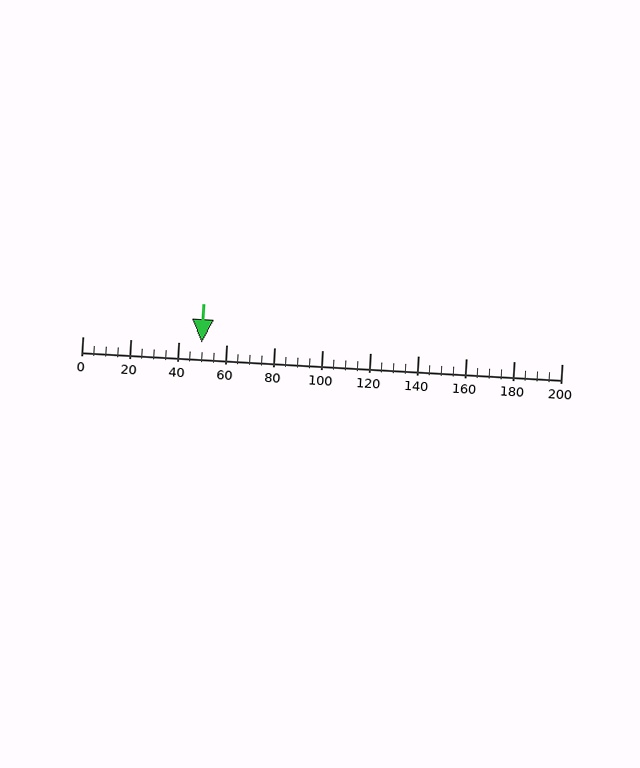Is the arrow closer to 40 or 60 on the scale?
The arrow is closer to 40.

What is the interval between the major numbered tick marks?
The major tick marks are spaced 20 units apart.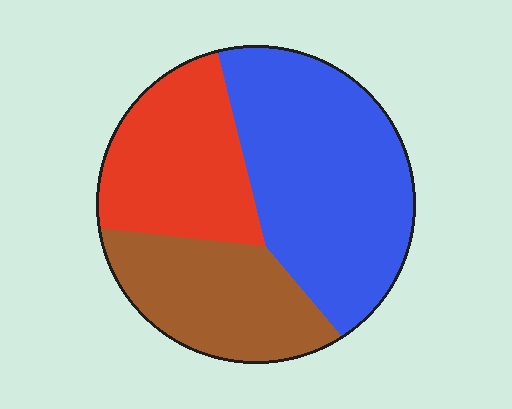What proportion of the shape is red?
Red takes up about one quarter (1/4) of the shape.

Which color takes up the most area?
Blue, at roughly 45%.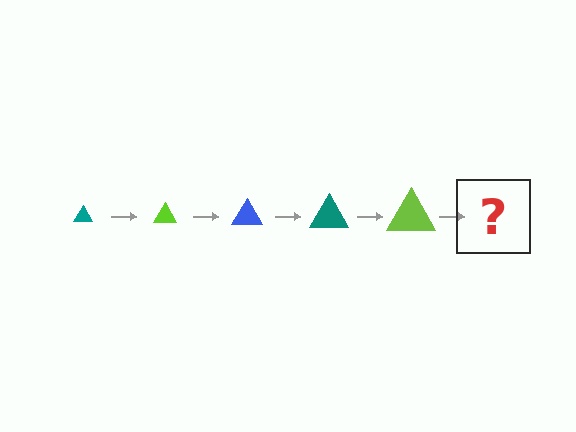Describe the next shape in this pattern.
It should be a blue triangle, larger than the previous one.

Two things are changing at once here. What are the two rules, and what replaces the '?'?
The two rules are that the triangle grows larger each step and the color cycles through teal, lime, and blue. The '?' should be a blue triangle, larger than the previous one.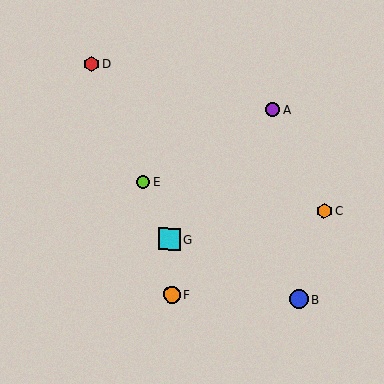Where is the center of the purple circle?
The center of the purple circle is at (272, 110).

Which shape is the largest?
The cyan square (labeled G) is the largest.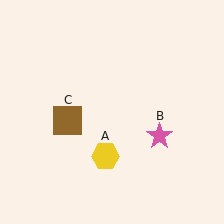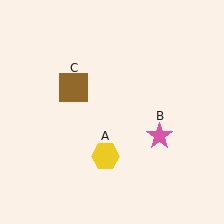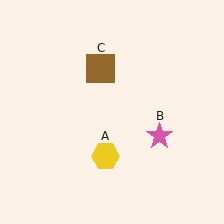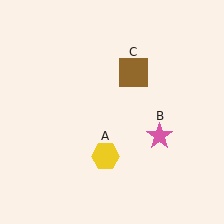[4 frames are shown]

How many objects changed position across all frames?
1 object changed position: brown square (object C).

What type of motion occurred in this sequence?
The brown square (object C) rotated clockwise around the center of the scene.